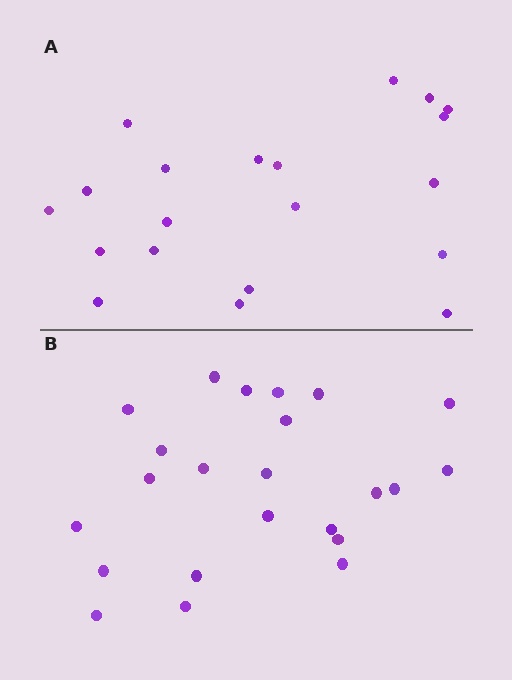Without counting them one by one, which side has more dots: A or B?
Region B (the bottom region) has more dots.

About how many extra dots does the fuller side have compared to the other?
Region B has just a few more — roughly 2 or 3 more dots than region A.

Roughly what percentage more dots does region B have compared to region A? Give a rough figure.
About 15% more.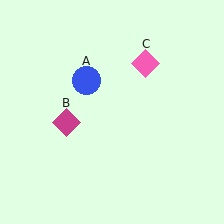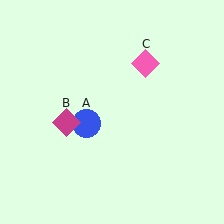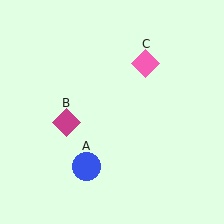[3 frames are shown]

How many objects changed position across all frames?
1 object changed position: blue circle (object A).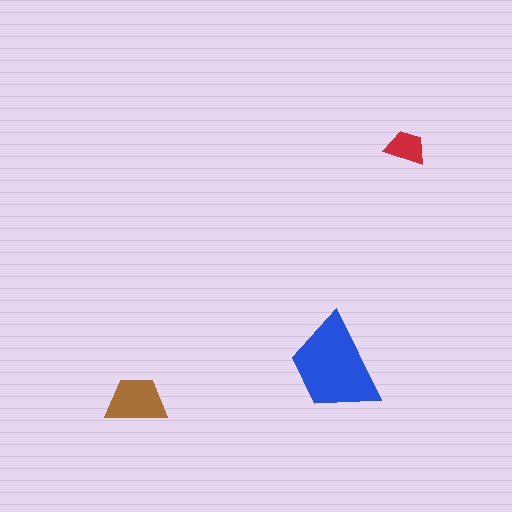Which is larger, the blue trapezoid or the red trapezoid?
The blue one.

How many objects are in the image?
There are 3 objects in the image.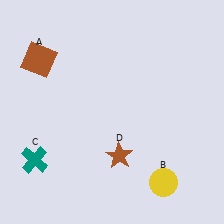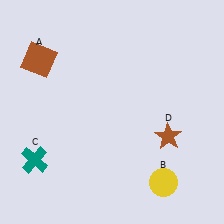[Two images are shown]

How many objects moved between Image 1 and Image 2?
1 object moved between the two images.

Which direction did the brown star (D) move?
The brown star (D) moved right.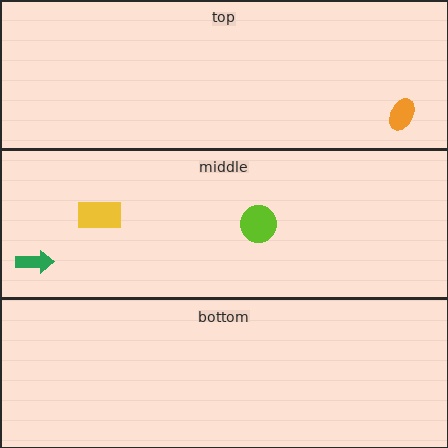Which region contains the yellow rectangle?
The middle region.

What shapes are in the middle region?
The lime circle, the green arrow, the yellow rectangle.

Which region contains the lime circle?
The middle region.